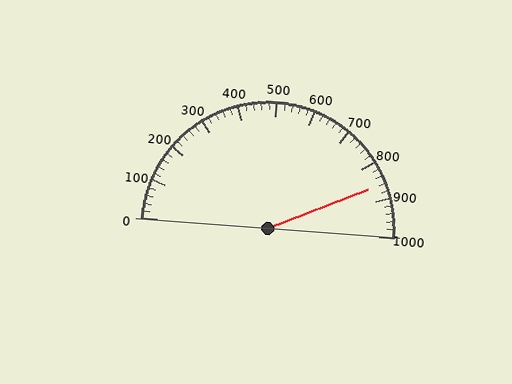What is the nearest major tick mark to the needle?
The nearest major tick mark is 900.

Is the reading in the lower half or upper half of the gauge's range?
The reading is in the upper half of the range (0 to 1000).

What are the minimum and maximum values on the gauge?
The gauge ranges from 0 to 1000.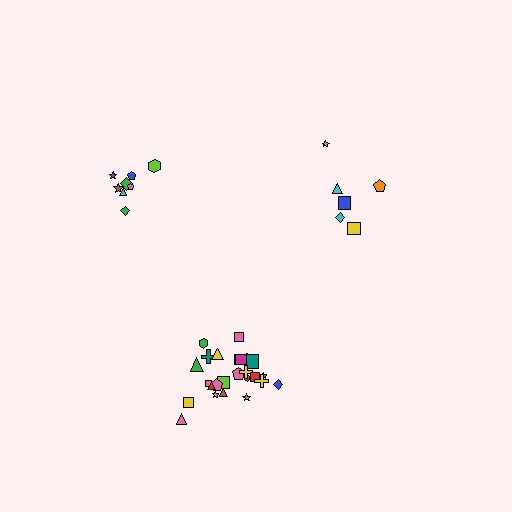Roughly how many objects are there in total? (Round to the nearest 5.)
Roughly 40 objects in total.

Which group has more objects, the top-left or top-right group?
The top-left group.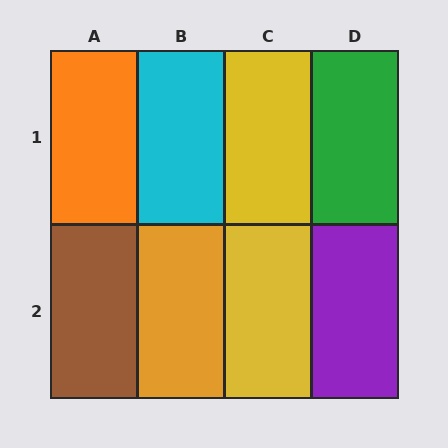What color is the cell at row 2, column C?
Yellow.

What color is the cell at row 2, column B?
Orange.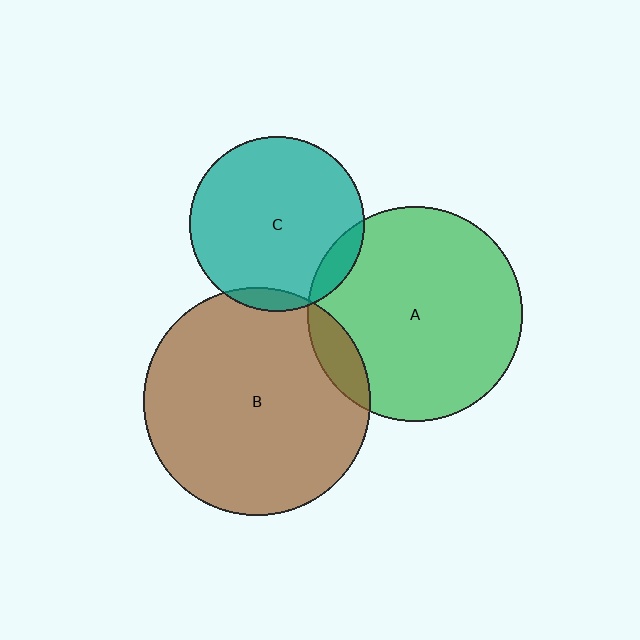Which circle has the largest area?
Circle B (brown).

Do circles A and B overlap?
Yes.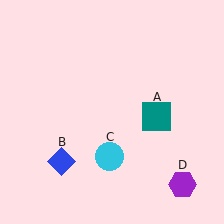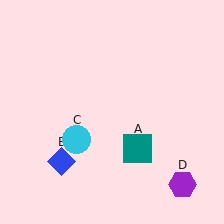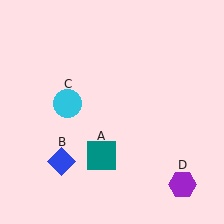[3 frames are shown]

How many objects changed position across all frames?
2 objects changed position: teal square (object A), cyan circle (object C).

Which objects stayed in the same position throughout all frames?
Blue diamond (object B) and purple hexagon (object D) remained stationary.